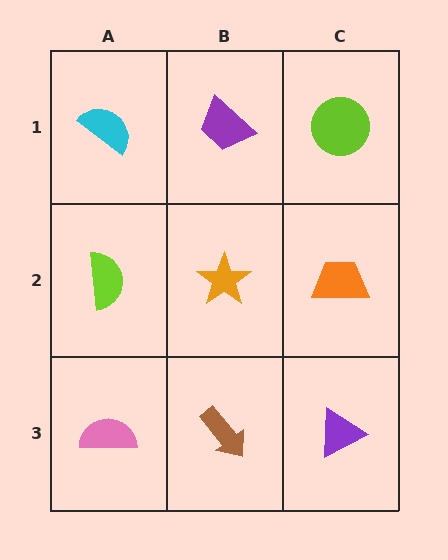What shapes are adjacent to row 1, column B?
An orange star (row 2, column B), a cyan semicircle (row 1, column A), a lime circle (row 1, column C).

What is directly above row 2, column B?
A purple trapezoid.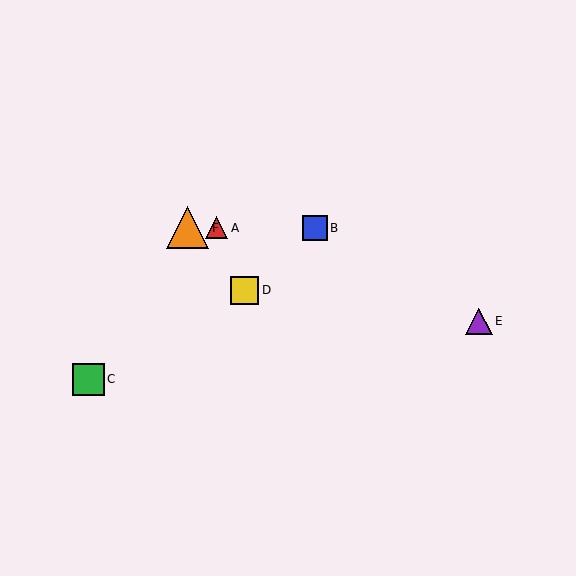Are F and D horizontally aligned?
No, F is at y≈228 and D is at y≈291.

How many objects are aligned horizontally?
3 objects (A, B, F) are aligned horizontally.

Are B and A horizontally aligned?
Yes, both are at y≈228.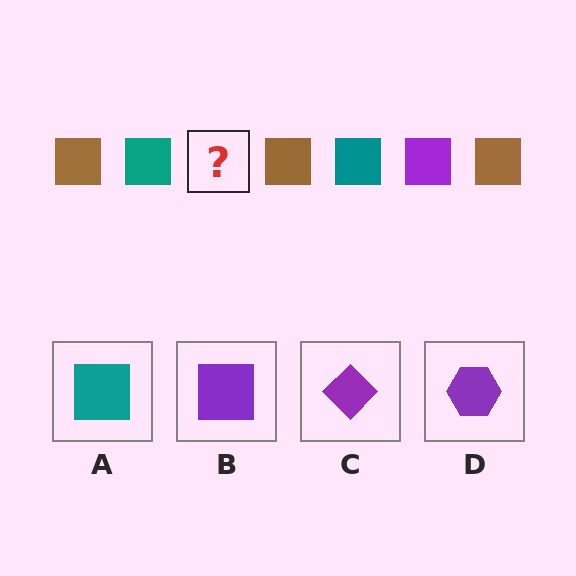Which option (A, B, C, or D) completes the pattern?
B.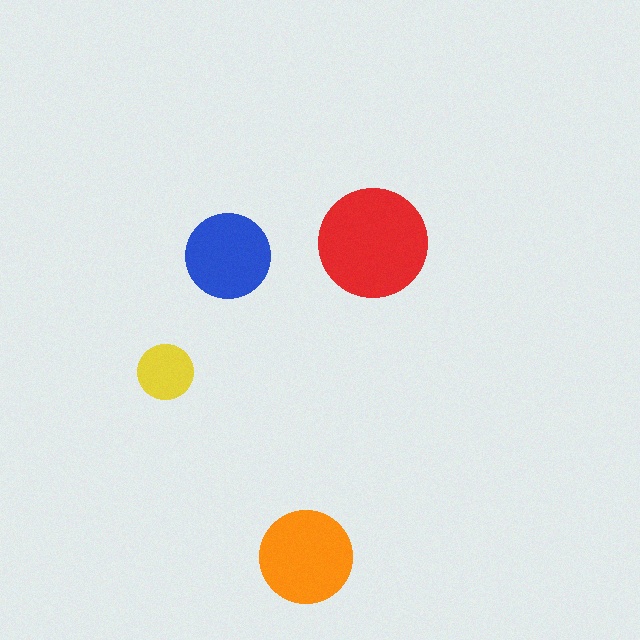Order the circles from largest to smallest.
the red one, the orange one, the blue one, the yellow one.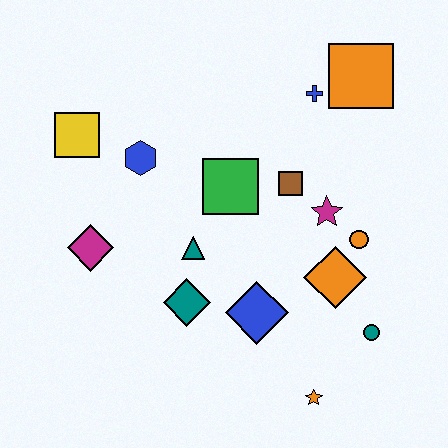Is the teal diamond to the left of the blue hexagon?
No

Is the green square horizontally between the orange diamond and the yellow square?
Yes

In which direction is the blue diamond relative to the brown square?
The blue diamond is below the brown square.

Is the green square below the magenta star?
No